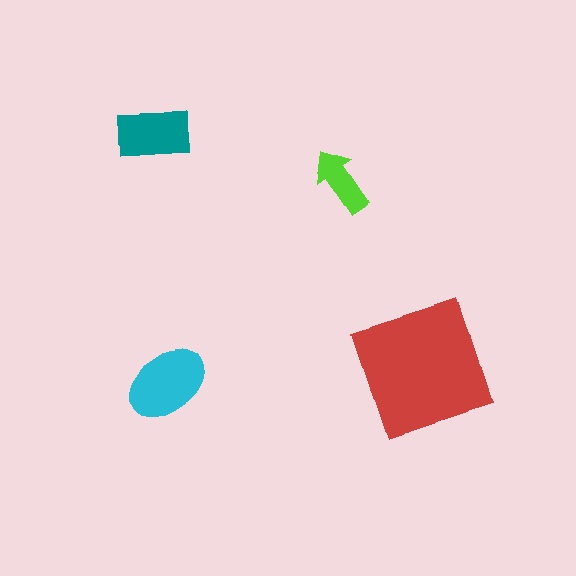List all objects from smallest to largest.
The lime arrow, the teal rectangle, the cyan ellipse, the red square.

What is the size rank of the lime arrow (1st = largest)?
4th.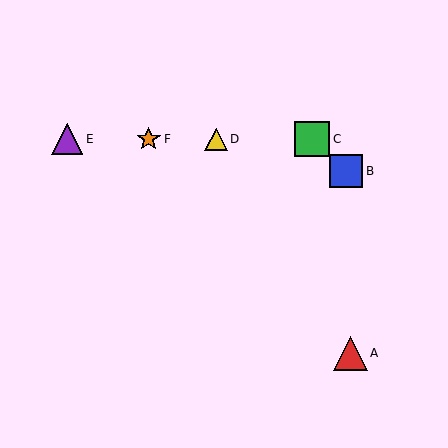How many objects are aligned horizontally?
4 objects (C, D, E, F) are aligned horizontally.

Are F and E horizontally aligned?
Yes, both are at y≈139.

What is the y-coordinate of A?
Object A is at y≈353.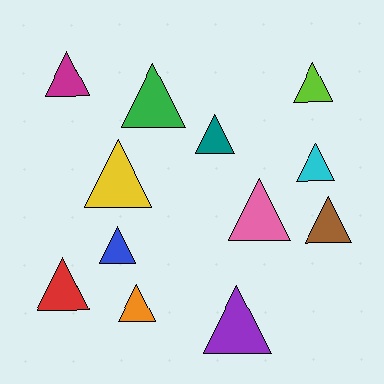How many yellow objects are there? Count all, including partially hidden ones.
There is 1 yellow object.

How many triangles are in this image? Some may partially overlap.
There are 12 triangles.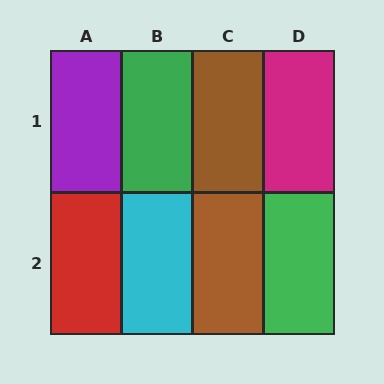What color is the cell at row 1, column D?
Magenta.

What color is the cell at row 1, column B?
Green.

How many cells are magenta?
1 cell is magenta.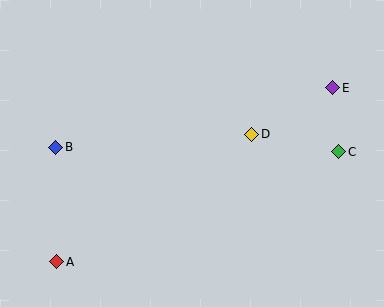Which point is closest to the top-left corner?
Point B is closest to the top-left corner.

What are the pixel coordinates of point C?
Point C is at (339, 152).